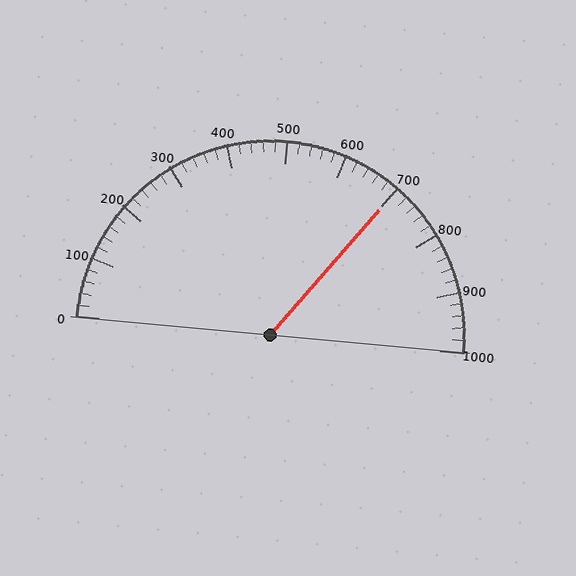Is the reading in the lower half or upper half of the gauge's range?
The reading is in the upper half of the range (0 to 1000).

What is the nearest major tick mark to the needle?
The nearest major tick mark is 700.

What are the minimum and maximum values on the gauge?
The gauge ranges from 0 to 1000.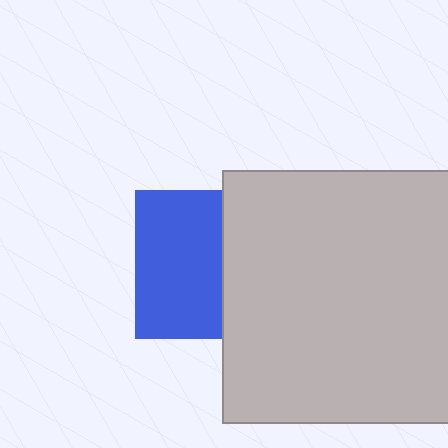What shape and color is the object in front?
The object in front is a light gray rectangle.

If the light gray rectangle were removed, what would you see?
You would see the complete blue square.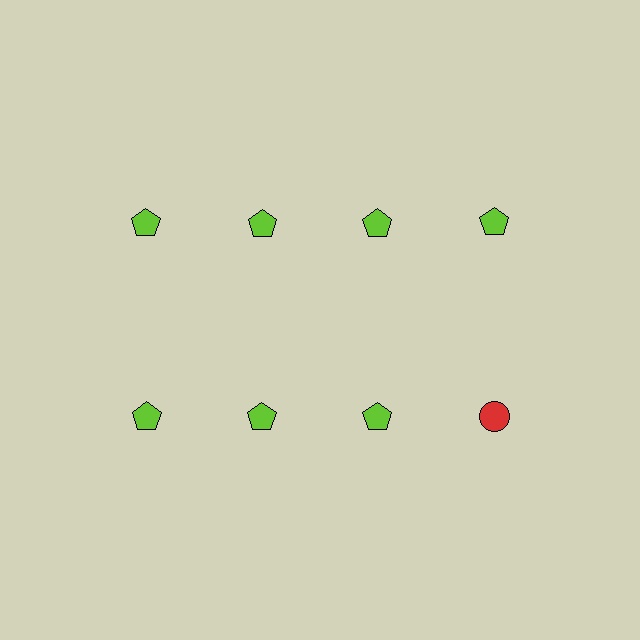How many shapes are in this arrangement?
There are 8 shapes arranged in a grid pattern.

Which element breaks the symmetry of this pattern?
The red circle in the second row, second from right column breaks the symmetry. All other shapes are lime pentagons.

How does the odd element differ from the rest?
It differs in both color (red instead of lime) and shape (circle instead of pentagon).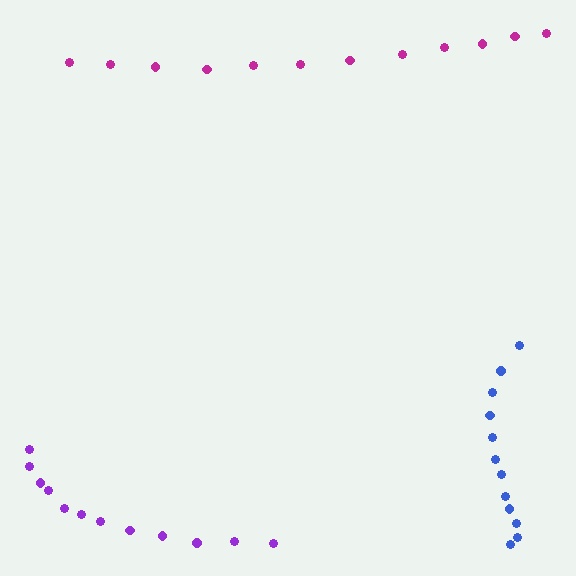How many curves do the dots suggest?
There are 3 distinct paths.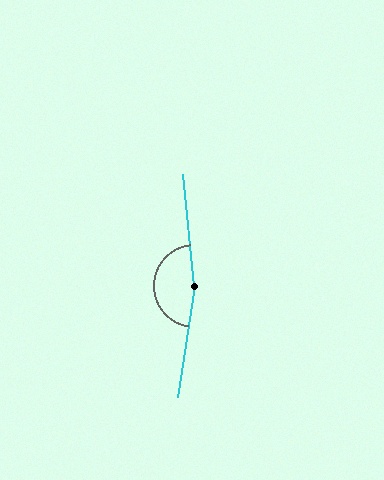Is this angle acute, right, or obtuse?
It is obtuse.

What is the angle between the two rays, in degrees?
Approximately 165 degrees.